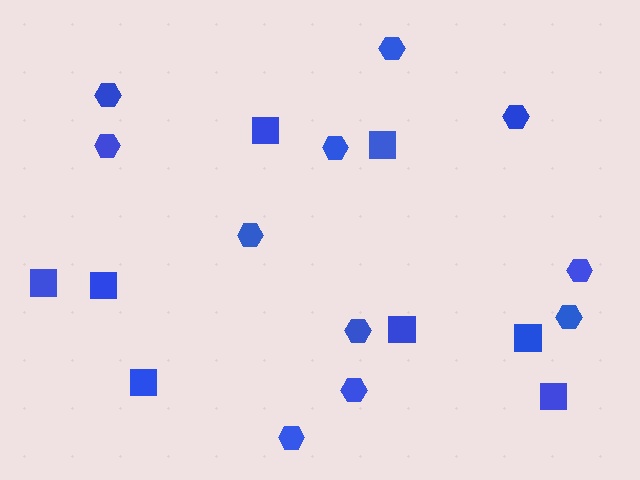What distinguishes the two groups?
There are 2 groups: one group of hexagons (11) and one group of squares (8).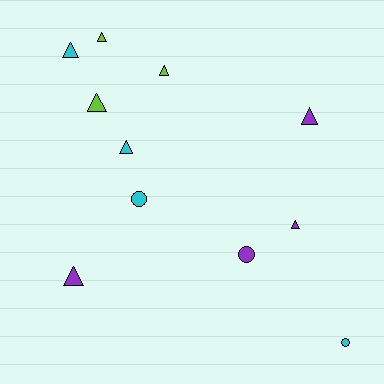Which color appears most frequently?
Purple, with 4 objects.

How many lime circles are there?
There are no lime circles.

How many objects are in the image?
There are 11 objects.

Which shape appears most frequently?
Triangle, with 8 objects.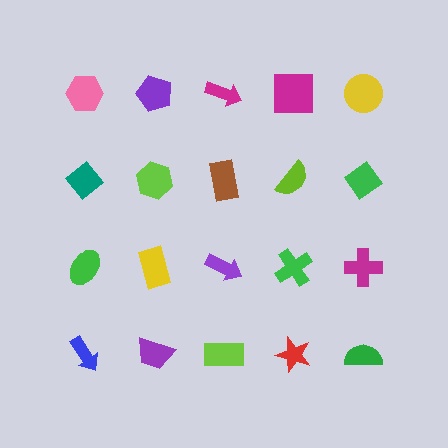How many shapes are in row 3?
5 shapes.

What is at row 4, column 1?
A blue arrow.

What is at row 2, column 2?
A lime hexagon.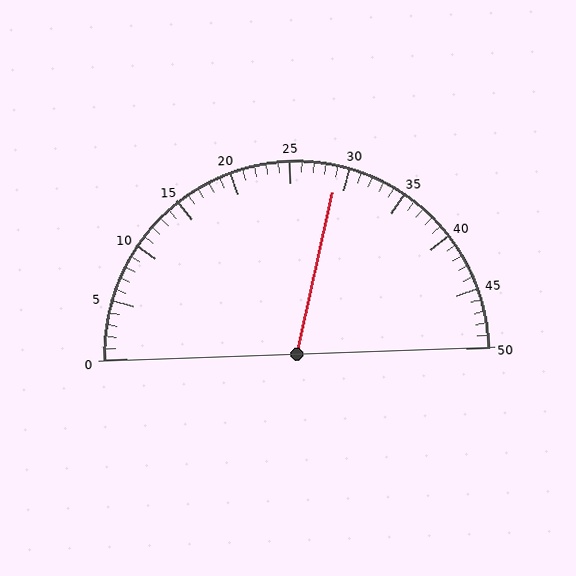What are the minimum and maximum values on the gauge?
The gauge ranges from 0 to 50.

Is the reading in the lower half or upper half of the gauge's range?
The reading is in the upper half of the range (0 to 50).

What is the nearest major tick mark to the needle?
The nearest major tick mark is 30.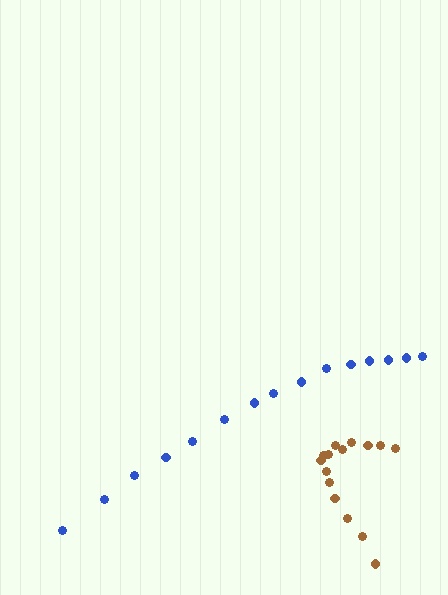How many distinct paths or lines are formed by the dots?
There are 2 distinct paths.